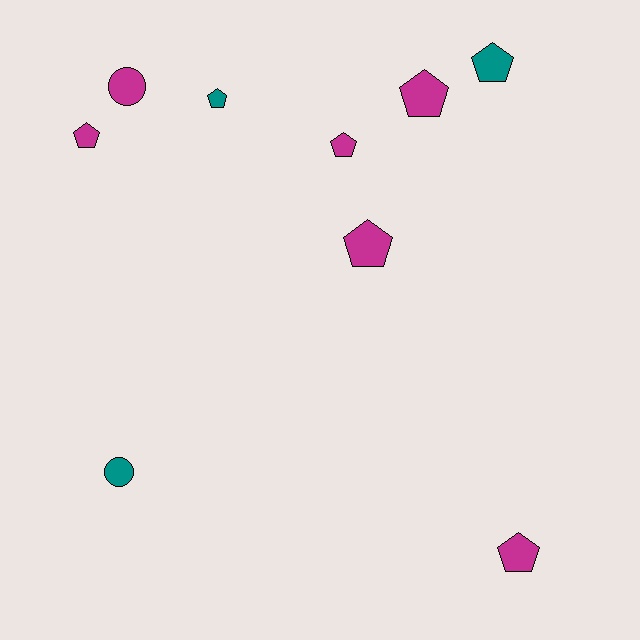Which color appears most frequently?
Magenta, with 6 objects.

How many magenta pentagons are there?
There are 5 magenta pentagons.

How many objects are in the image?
There are 9 objects.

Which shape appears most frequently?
Pentagon, with 7 objects.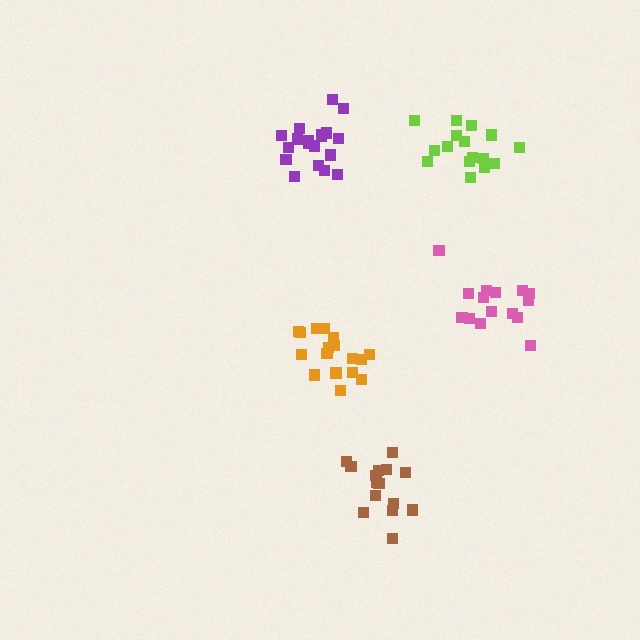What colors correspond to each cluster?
The clusters are colored: lime, orange, pink, purple, brown.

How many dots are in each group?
Group 1: 16 dots, Group 2: 17 dots, Group 3: 15 dots, Group 4: 20 dots, Group 5: 15 dots (83 total).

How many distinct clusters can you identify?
There are 5 distinct clusters.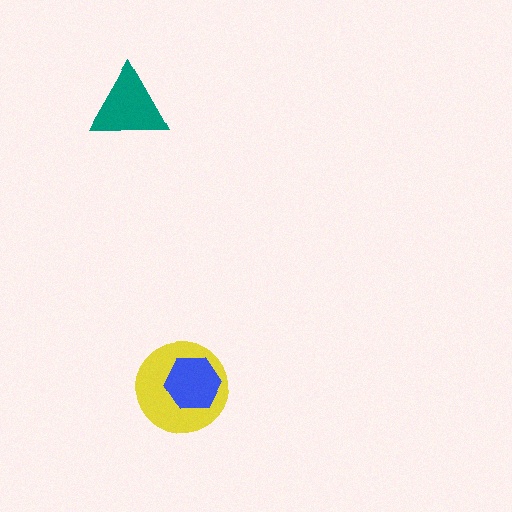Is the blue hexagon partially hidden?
No, no other shape covers it.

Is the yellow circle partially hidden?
Yes, it is partially covered by another shape.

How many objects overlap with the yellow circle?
1 object overlaps with the yellow circle.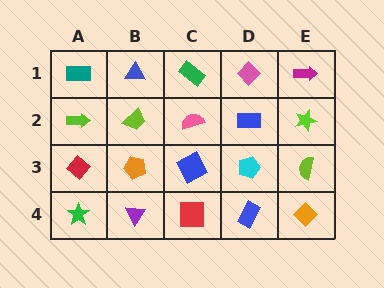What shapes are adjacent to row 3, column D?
A blue rectangle (row 2, column D), a blue rectangle (row 4, column D), a blue square (row 3, column C), a lime semicircle (row 3, column E).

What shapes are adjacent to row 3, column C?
A pink semicircle (row 2, column C), a red square (row 4, column C), an orange pentagon (row 3, column B), a cyan pentagon (row 3, column D).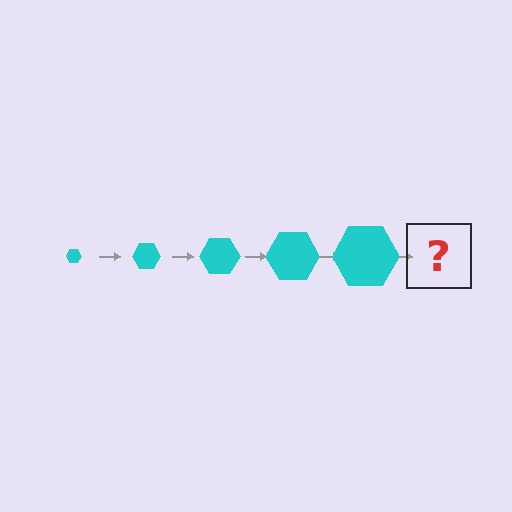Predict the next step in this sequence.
The next step is a cyan hexagon, larger than the previous one.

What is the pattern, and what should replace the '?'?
The pattern is that the hexagon gets progressively larger each step. The '?' should be a cyan hexagon, larger than the previous one.